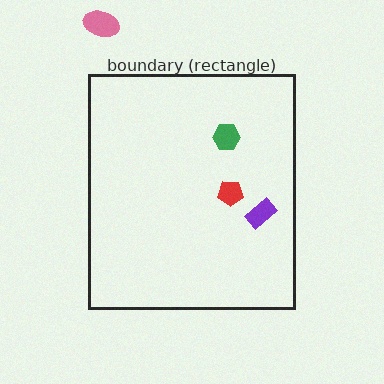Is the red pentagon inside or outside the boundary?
Inside.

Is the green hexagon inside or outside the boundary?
Inside.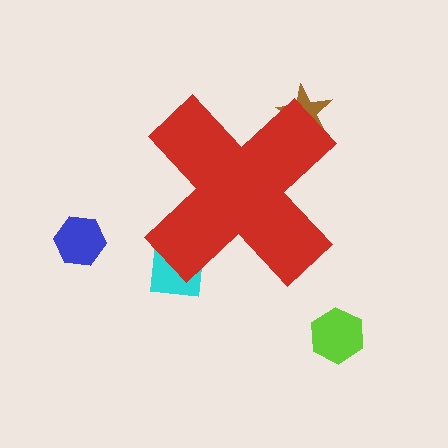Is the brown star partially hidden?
Yes, the brown star is partially hidden behind the red cross.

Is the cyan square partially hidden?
Yes, the cyan square is partially hidden behind the red cross.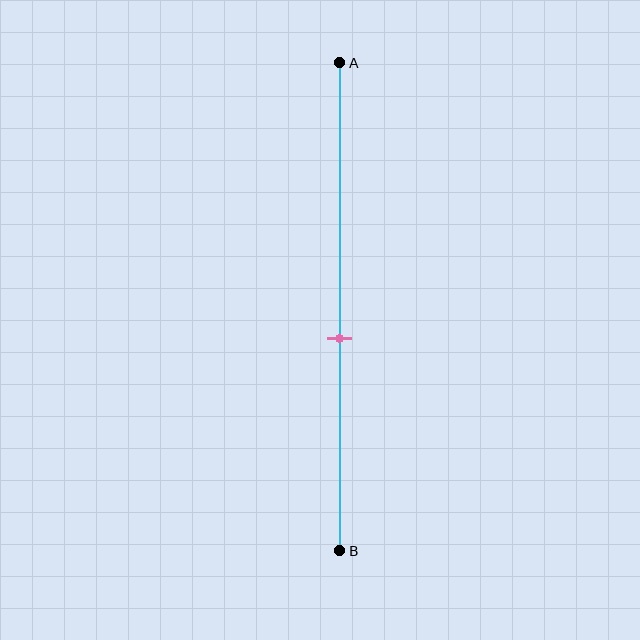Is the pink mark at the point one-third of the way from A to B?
No, the mark is at about 55% from A, not at the 33% one-third point.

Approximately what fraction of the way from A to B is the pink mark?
The pink mark is approximately 55% of the way from A to B.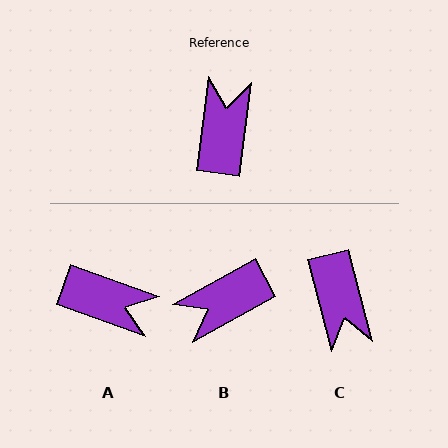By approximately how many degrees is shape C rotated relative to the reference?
Approximately 158 degrees clockwise.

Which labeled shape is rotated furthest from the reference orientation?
C, about 158 degrees away.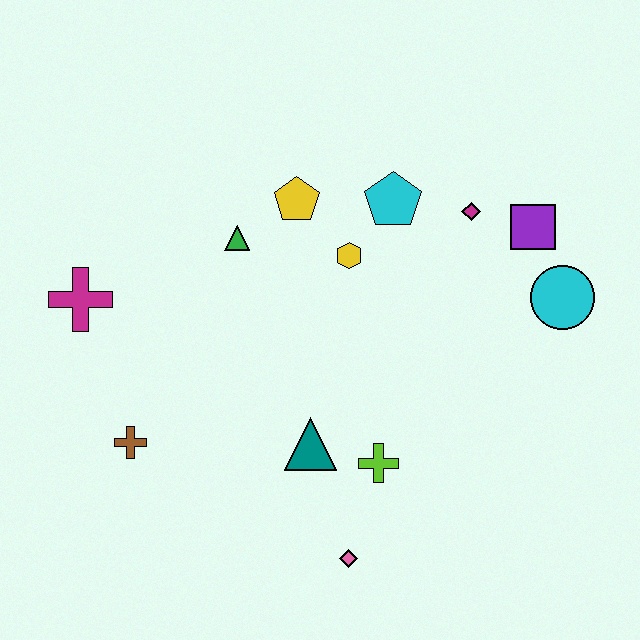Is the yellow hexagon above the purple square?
No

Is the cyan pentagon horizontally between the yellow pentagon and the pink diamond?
No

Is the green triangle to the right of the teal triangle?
No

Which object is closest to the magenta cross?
The brown cross is closest to the magenta cross.